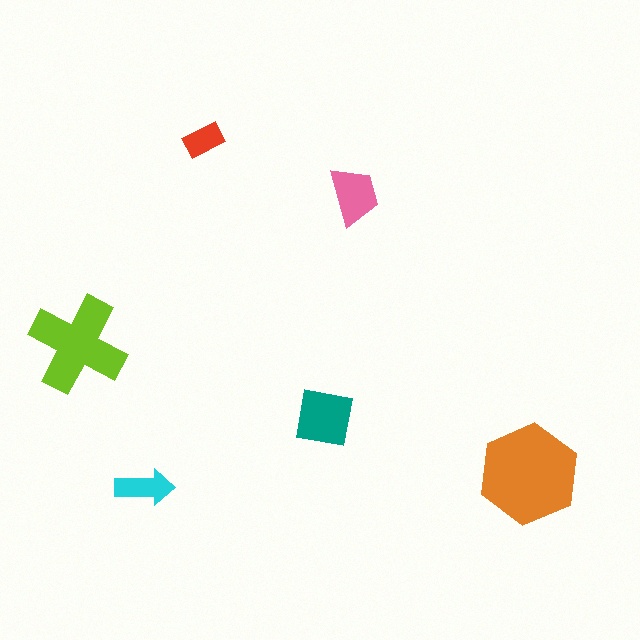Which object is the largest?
The orange hexagon.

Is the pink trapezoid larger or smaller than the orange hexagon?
Smaller.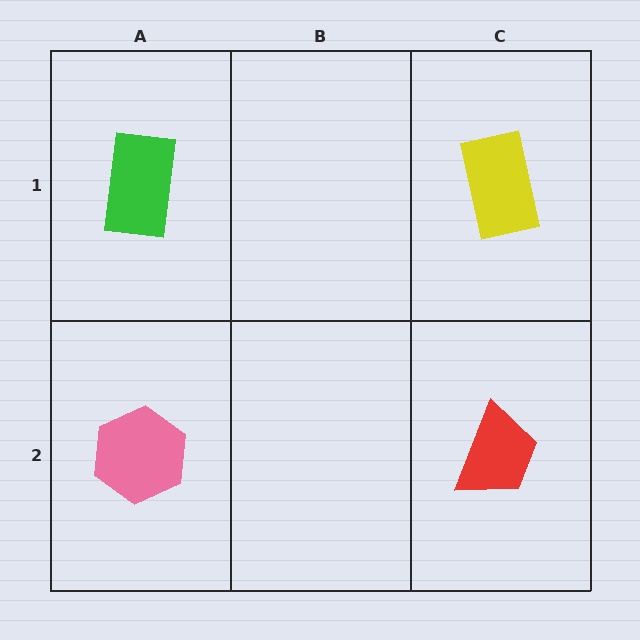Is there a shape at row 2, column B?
No, that cell is empty.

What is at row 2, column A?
A pink hexagon.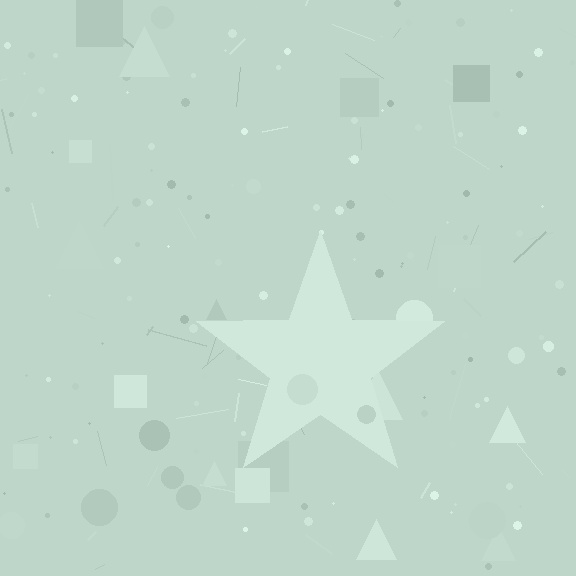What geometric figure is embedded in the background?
A star is embedded in the background.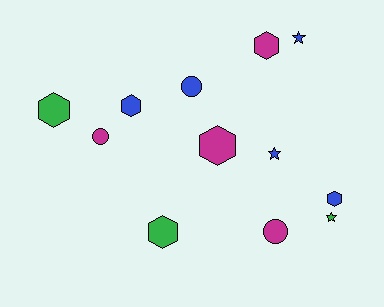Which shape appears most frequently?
Hexagon, with 6 objects.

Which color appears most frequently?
Blue, with 5 objects.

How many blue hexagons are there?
There are 2 blue hexagons.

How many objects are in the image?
There are 12 objects.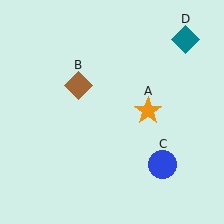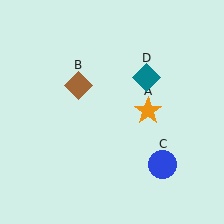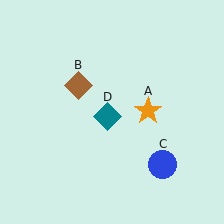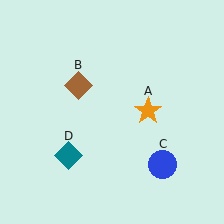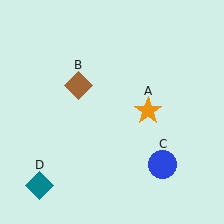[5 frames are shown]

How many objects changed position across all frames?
1 object changed position: teal diamond (object D).